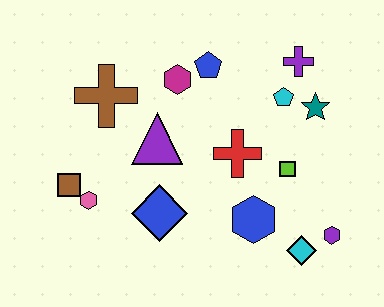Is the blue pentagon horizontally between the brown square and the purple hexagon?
Yes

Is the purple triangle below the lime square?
No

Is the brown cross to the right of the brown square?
Yes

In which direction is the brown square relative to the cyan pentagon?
The brown square is to the left of the cyan pentagon.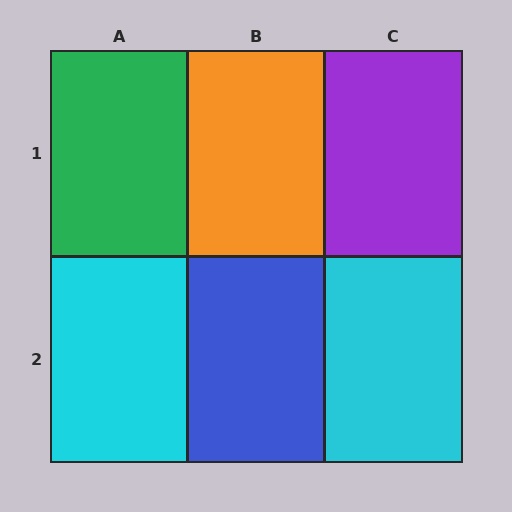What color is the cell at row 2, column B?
Blue.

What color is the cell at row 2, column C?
Cyan.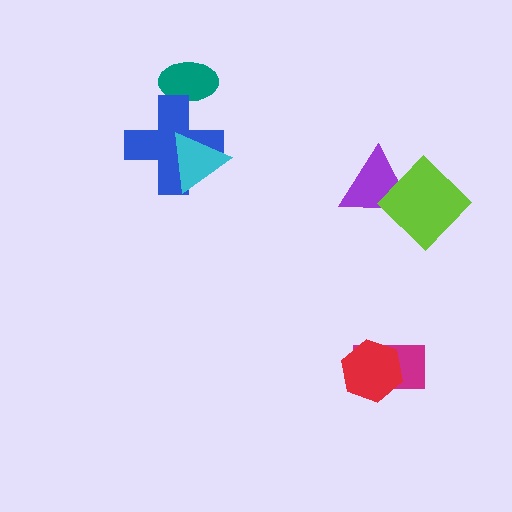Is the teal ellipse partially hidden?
Yes, it is partially covered by another shape.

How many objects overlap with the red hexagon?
1 object overlaps with the red hexagon.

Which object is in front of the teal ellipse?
The blue cross is in front of the teal ellipse.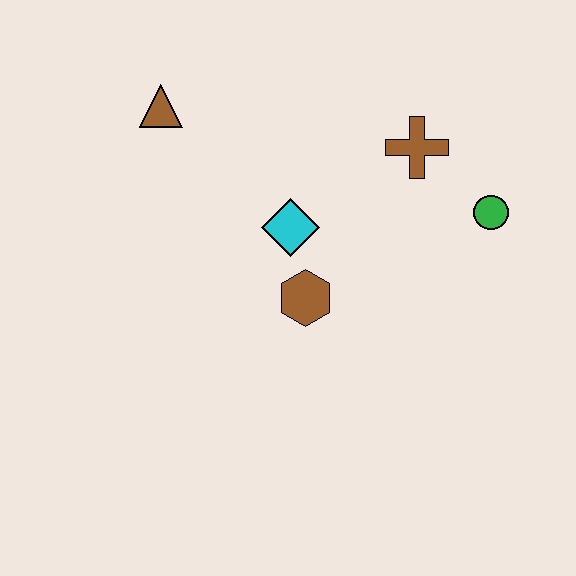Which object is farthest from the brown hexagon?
The brown triangle is farthest from the brown hexagon.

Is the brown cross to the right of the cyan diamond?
Yes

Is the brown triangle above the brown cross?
Yes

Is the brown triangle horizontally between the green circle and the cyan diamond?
No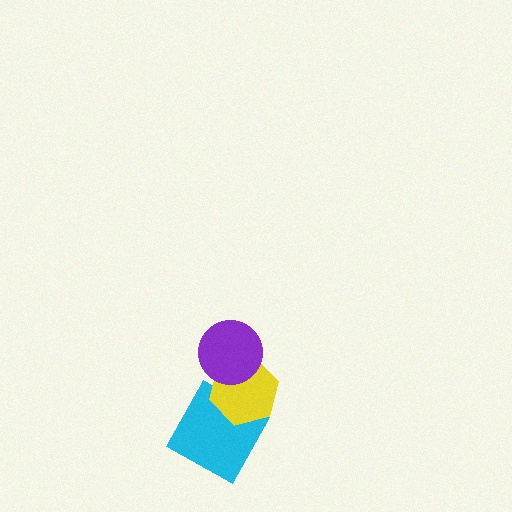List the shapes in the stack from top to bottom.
From top to bottom: the purple circle, the yellow hexagon, the cyan square.